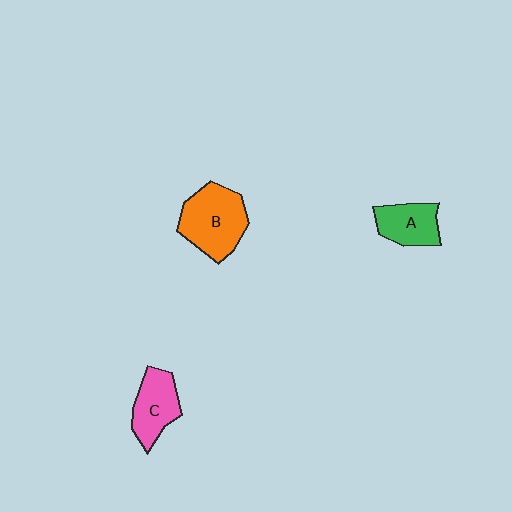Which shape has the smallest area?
Shape A (green).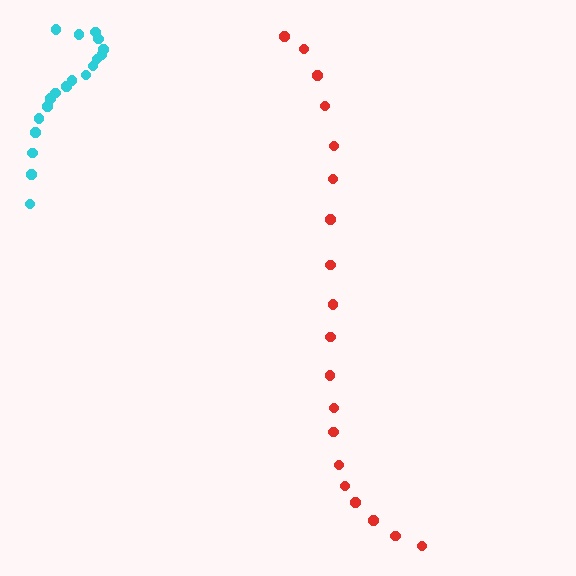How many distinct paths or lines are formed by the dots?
There are 2 distinct paths.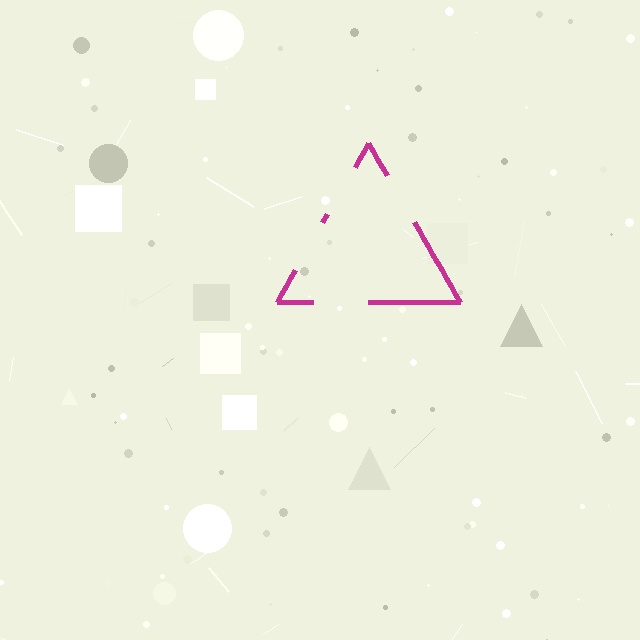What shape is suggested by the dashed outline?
The dashed outline suggests a triangle.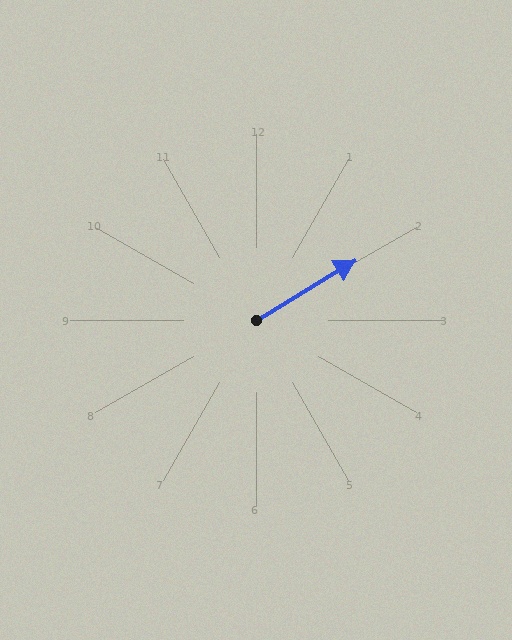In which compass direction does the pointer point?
Northeast.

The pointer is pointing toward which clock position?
Roughly 2 o'clock.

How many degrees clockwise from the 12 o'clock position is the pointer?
Approximately 59 degrees.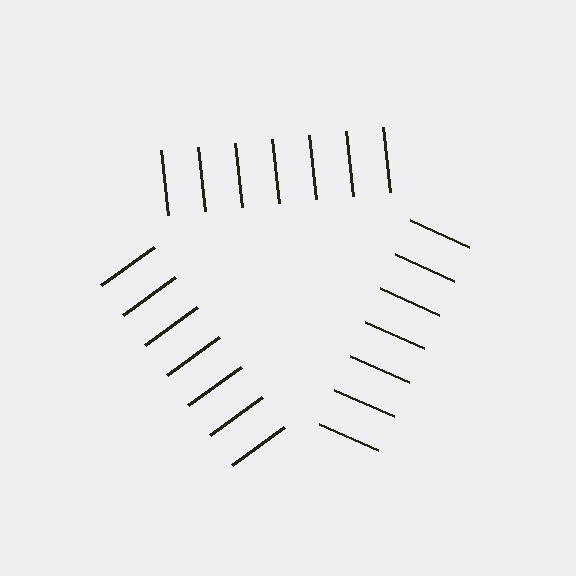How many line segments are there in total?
21 — 7 along each of the 3 edges.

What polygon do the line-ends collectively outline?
An illusory triangle — the line segments terminate on its edges but no continuous stroke is drawn.